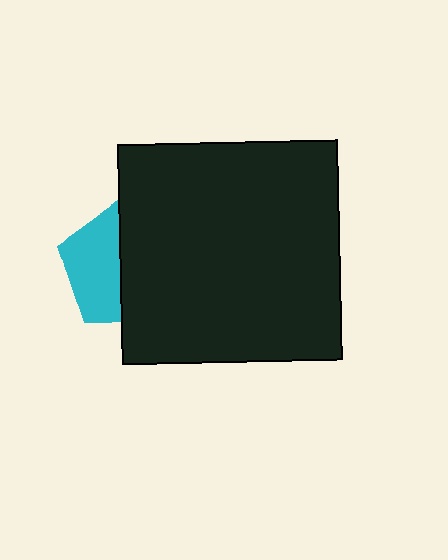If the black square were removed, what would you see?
You would see the complete cyan pentagon.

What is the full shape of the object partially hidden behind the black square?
The partially hidden object is a cyan pentagon.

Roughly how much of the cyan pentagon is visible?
About half of it is visible (roughly 45%).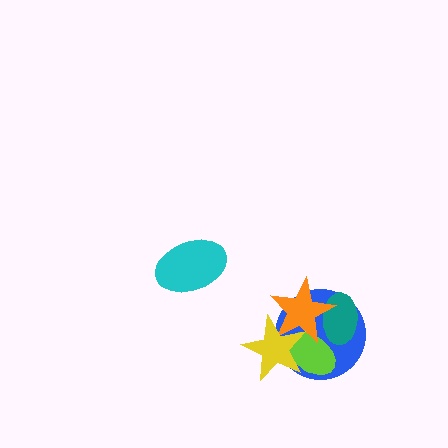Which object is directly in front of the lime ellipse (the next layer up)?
The teal ellipse is directly in front of the lime ellipse.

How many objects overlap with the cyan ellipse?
0 objects overlap with the cyan ellipse.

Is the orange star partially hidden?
Yes, it is partially covered by another shape.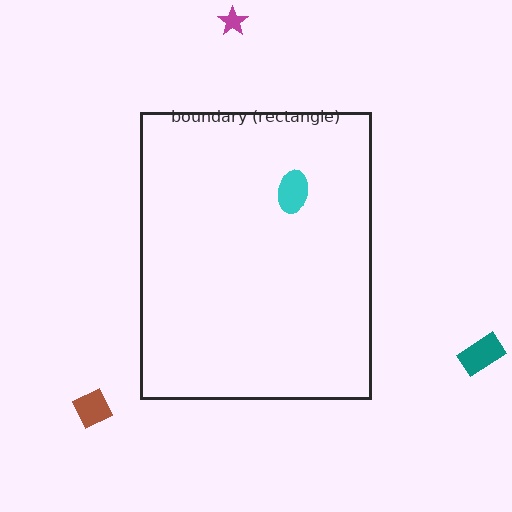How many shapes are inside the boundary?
1 inside, 3 outside.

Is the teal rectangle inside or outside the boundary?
Outside.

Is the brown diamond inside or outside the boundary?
Outside.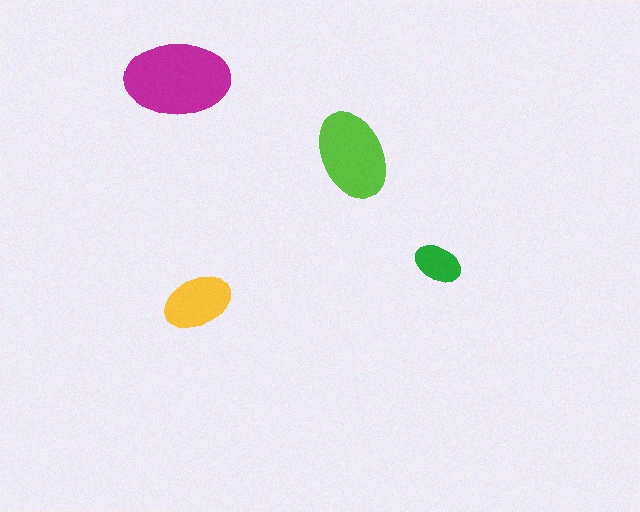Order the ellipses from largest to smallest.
the magenta one, the lime one, the yellow one, the green one.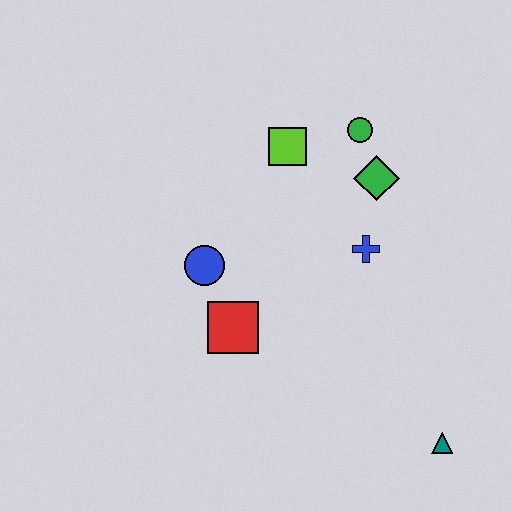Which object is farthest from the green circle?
The teal triangle is farthest from the green circle.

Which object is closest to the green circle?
The green diamond is closest to the green circle.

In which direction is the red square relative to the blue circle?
The red square is below the blue circle.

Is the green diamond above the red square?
Yes